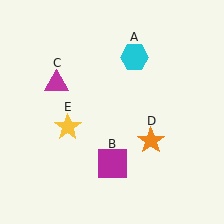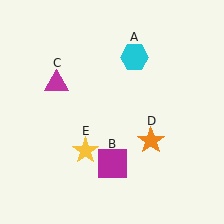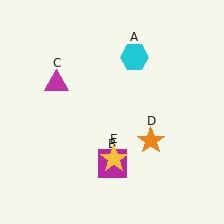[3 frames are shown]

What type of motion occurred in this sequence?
The yellow star (object E) rotated counterclockwise around the center of the scene.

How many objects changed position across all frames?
1 object changed position: yellow star (object E).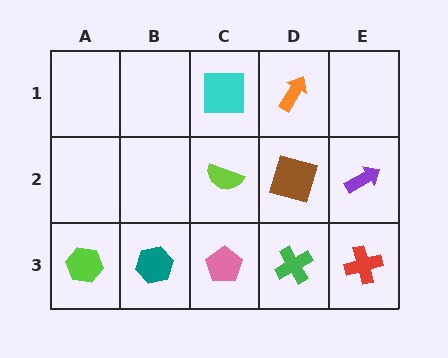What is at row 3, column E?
A red cross.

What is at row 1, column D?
An orange arrow.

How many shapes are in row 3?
5 shapes.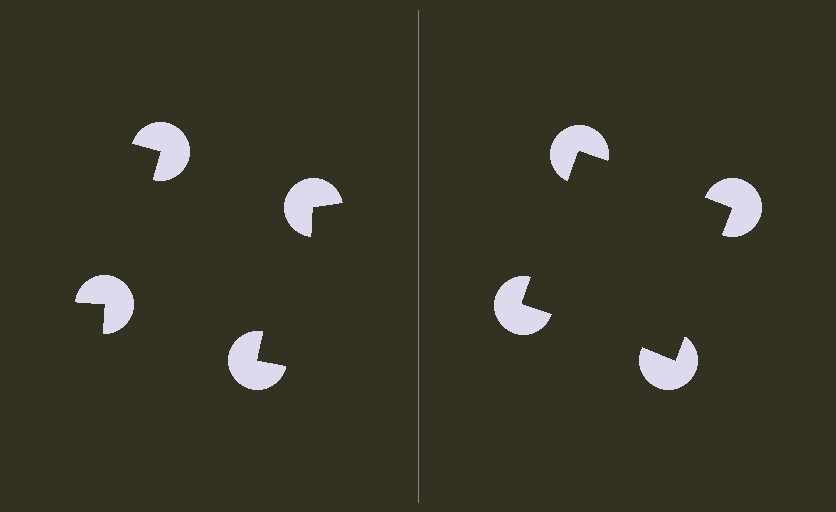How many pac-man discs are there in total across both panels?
8 — 4 on each side.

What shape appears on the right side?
An illusory square.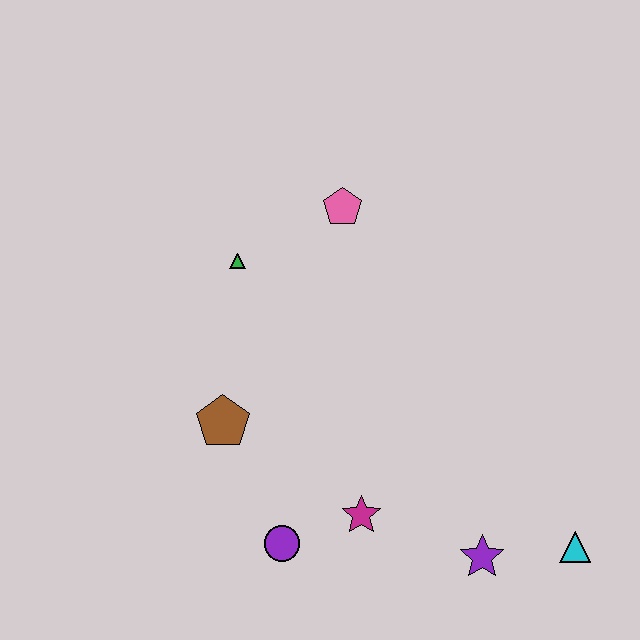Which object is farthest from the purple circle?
The pink pentagon is farthest from the purple circle.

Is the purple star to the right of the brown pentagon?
Yes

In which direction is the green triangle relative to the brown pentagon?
The green triangle is above the brown pentagon.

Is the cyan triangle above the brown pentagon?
No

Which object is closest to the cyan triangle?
The purple star is closest to the cyan triangle.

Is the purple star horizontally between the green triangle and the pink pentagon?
No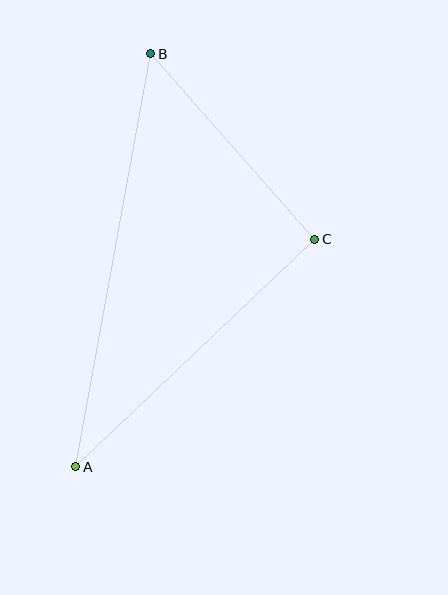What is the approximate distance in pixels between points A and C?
The distance between A and C is approximately 330 pixels.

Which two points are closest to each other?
Points B and C are closest to each other.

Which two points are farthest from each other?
Points A and B are farthest from each other.